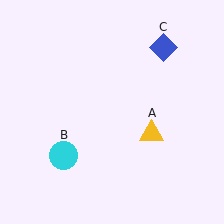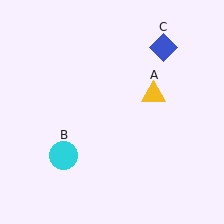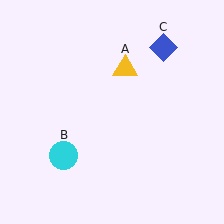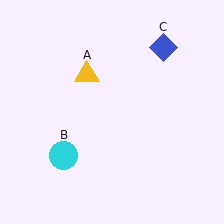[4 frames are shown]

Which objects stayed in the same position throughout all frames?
Cyan circle (object B) and blue diamond (object C) remained stationary.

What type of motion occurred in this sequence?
The yellow triangle (object A) rotated counterclockwise around the center of the scene.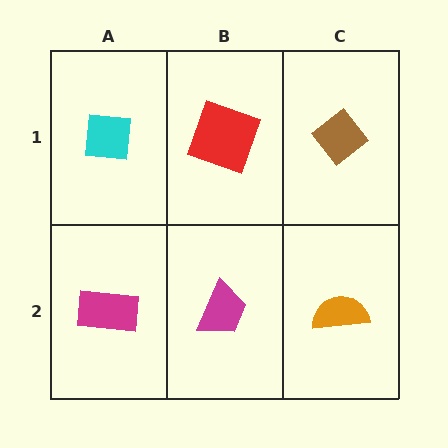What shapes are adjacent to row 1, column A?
A magenta rectangle (row 2, column A), a red square (row 1, column B).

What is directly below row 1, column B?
A magenta trapezoid.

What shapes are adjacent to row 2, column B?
A red square (row 1, column B), a magenta rectangle (row 2, column A), an orange semicircle (row 2, column C).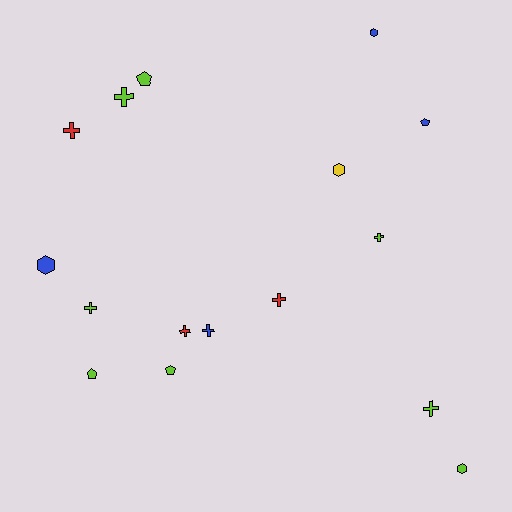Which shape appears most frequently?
Cross, with 8 objects.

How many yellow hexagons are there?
There is 1 yellow hexagon.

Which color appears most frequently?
Lime, with 8 objects.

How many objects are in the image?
There are 16 objects.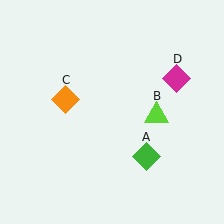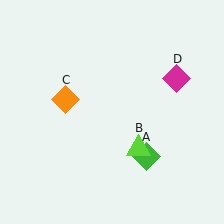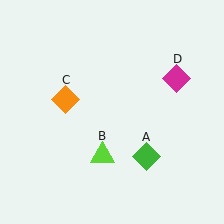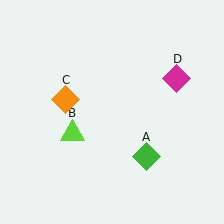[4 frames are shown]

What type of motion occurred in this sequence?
The lime triangle (object B) rotated clockwise around the center of the scene.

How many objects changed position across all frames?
1 object changed position: lime triangle (object B).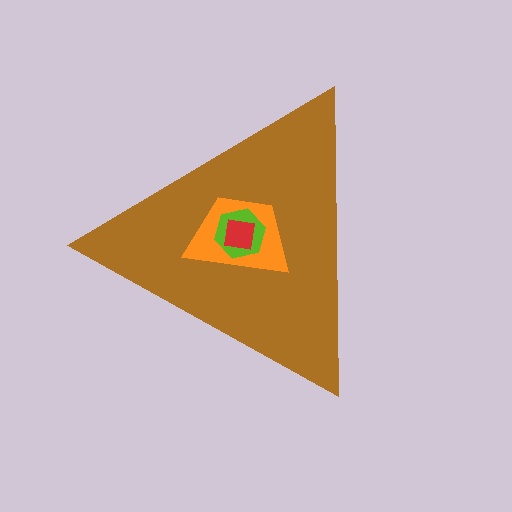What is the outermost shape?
The brown triangle.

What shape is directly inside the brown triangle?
The orange trapezoid.